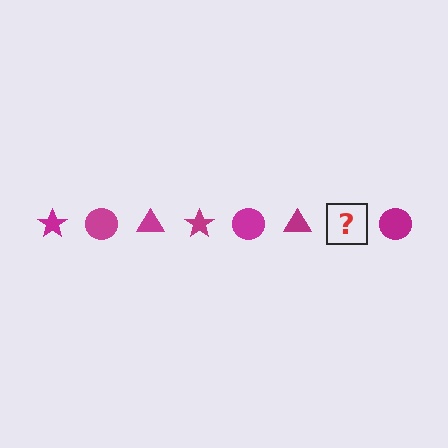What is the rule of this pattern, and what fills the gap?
The rule is that the pattern cycles through star, circle, triangle shapes in magenta. The gap should be filled with a magenta star.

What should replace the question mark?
The question mark should be replaced with a magenta star.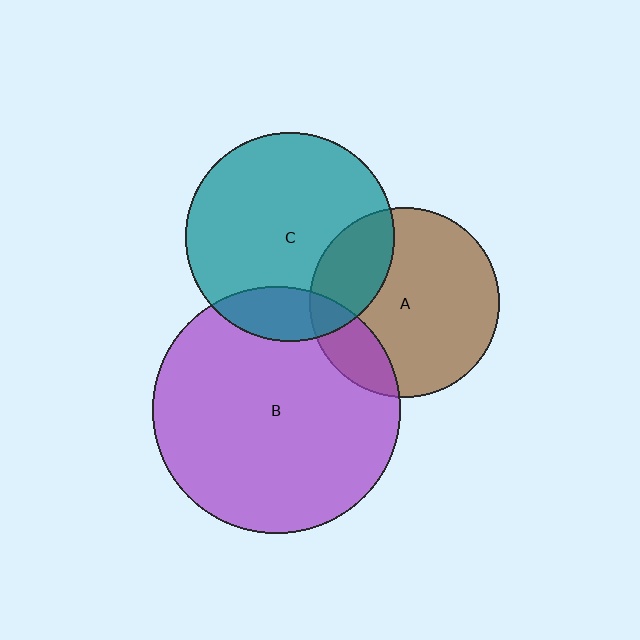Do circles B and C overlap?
Yes.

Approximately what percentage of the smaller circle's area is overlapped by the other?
Approximately 15%.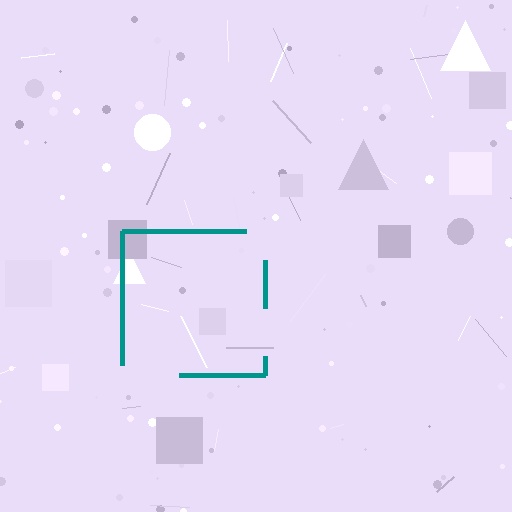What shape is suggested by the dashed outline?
The dashed outline suggests a square.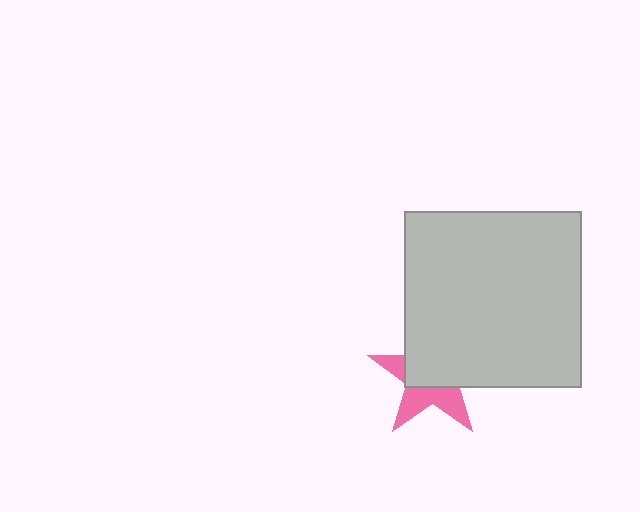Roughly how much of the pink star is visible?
A small part of it is visible (roughly 43%).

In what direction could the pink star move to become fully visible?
The pink star could move toward the lower-left. That would shift it out from behind the light gray square entirely.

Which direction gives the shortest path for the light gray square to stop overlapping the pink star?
Moving toward the upper-right gives the shortest separation.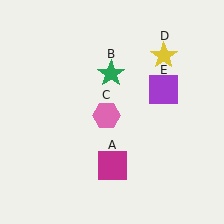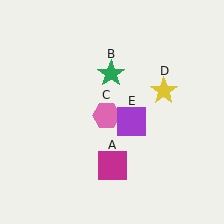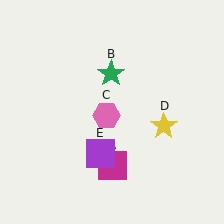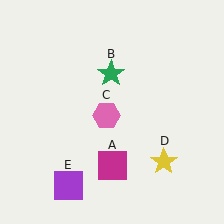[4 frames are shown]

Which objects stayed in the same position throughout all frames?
Magenta square (object A) and green star (object B) and pink hexagon (object C) remained stationary.